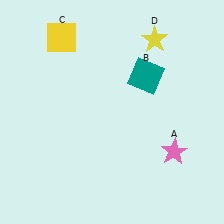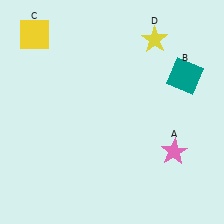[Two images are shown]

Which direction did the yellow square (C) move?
The yellow square (C) moved left.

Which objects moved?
The objects that moved are: the teal square (B), the yellow square (C).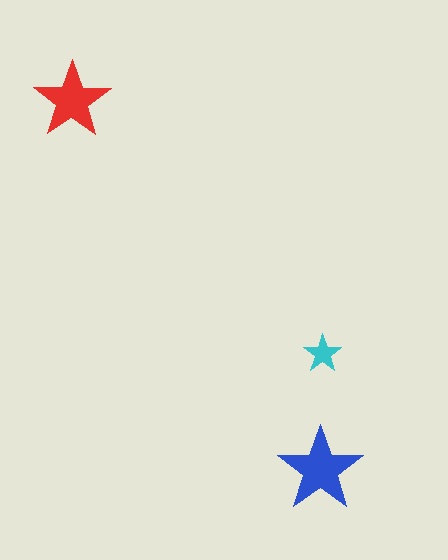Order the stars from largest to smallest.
the blue one, the red one, the cyan one.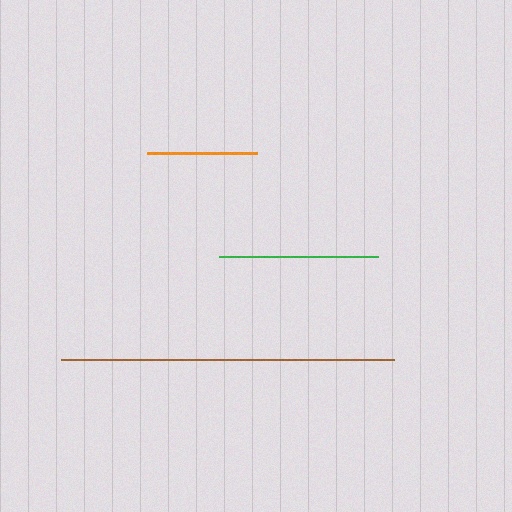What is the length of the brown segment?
The brown segment is approximately 333 pixels long.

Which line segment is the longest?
The brown line is the longest at approximately 333 pixels.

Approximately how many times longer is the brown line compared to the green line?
The brown line is approximately 2.1 times the length of the green line.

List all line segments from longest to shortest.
From longest to shortest: brown, green, orange.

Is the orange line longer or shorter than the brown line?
The brown line is longer than the orange line.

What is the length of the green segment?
The green segment is approximately 159 pixels long.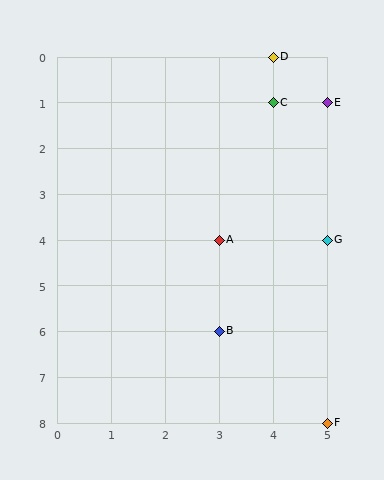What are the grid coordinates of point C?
Point C is at grid coordinates (4, 1).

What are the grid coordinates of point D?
Point D is at grid coordinates (4, 0).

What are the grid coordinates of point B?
Point B is at grid coordinates (3, 6).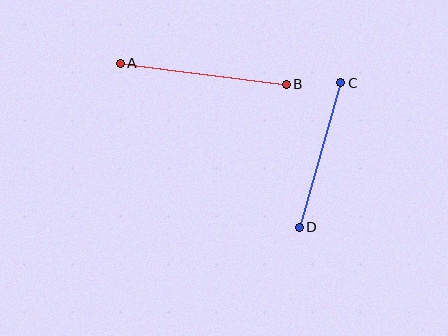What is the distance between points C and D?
The distance is approximately 151 pixels.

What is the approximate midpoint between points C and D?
The midpoint is at approximately (320, 155) pixels.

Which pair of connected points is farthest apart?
Points A and B are farthest apart.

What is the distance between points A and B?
The distance is approximately 167 pixels.